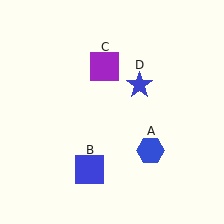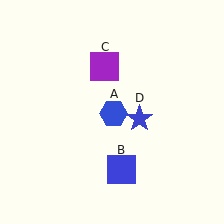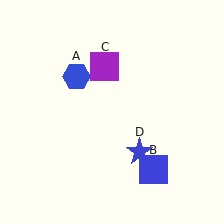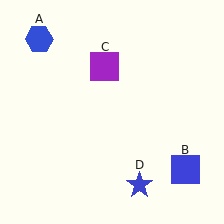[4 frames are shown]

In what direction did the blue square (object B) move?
The blue square (object B) moved right.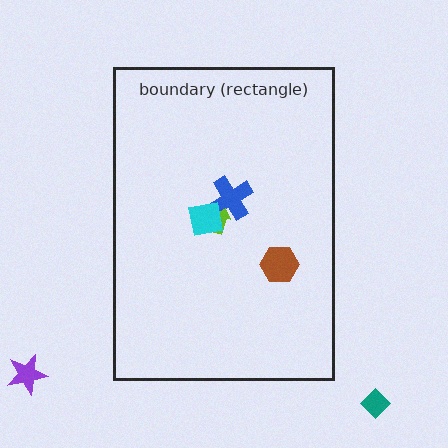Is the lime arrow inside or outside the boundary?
Inside.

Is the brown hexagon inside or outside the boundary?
Inside.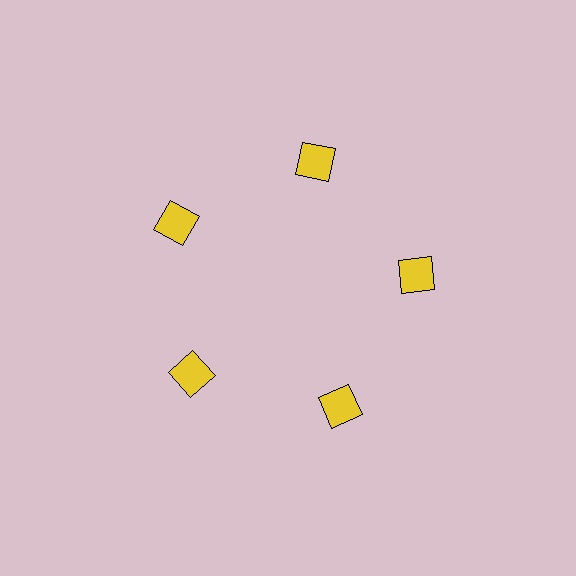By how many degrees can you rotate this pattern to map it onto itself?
The pattern maps onto itself every 72 degrees of rotation.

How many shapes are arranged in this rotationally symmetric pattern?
There are 5 shapes, arranged in 5 groups of 1.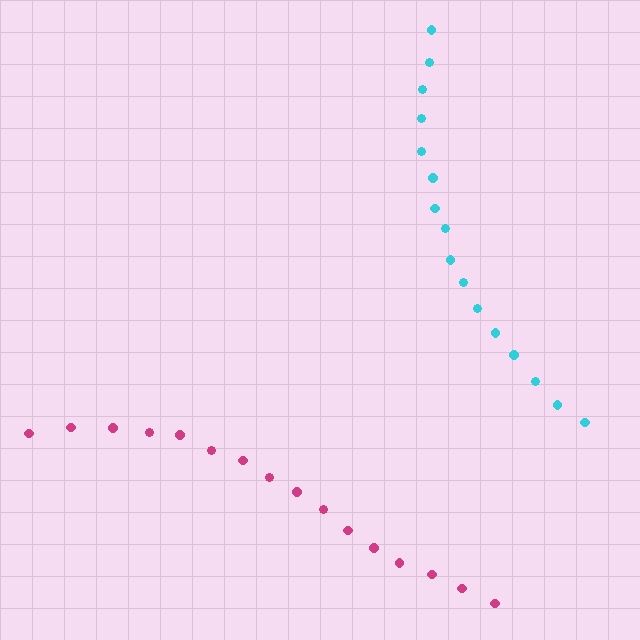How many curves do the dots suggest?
There are 2 distinct paths.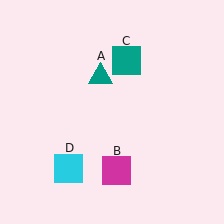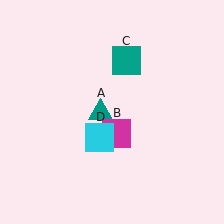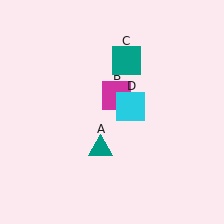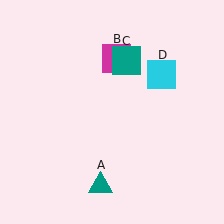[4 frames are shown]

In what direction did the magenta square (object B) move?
The magenta square (object B) moved up.